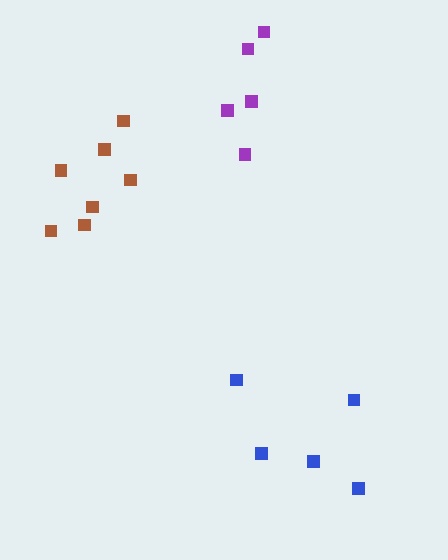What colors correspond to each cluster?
The clusters are colored: purple, blue, brown.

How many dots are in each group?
Group 1: 5 dots, Group 2: 5 dots, Group 3: 7 dots (17 total).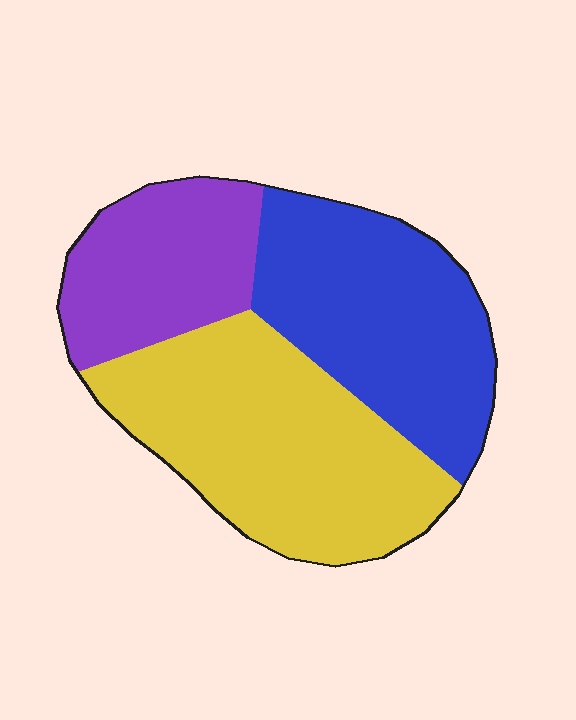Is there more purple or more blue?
Blue.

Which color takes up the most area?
Yellow, at roughly 40%.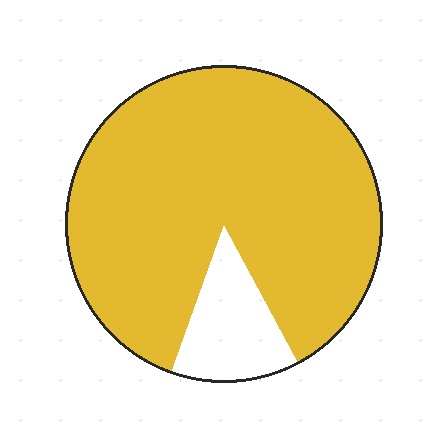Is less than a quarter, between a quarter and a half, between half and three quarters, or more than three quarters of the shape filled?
More than three quarters.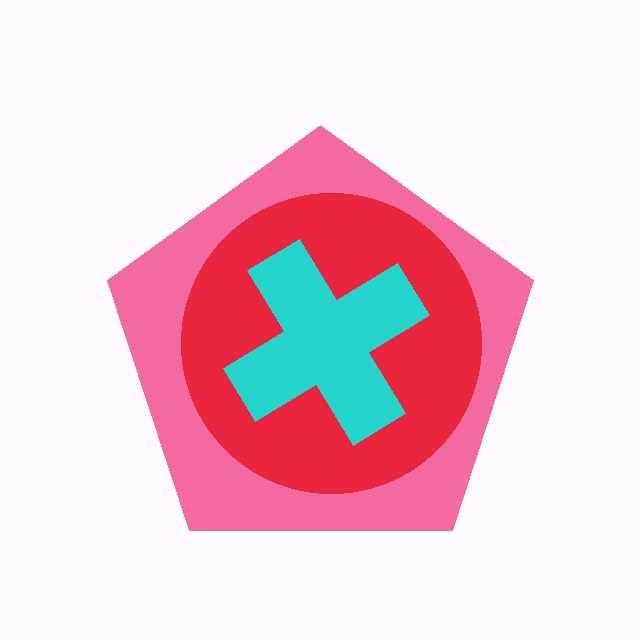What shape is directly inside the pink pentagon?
The red circle.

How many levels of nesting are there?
3.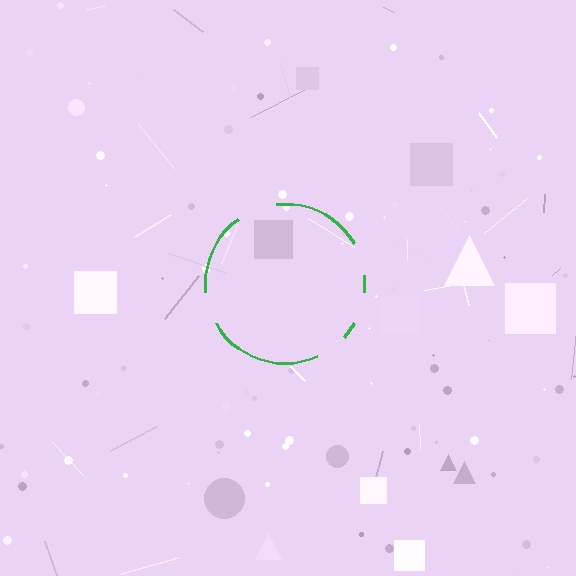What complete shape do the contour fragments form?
The contour fragments form a circle.